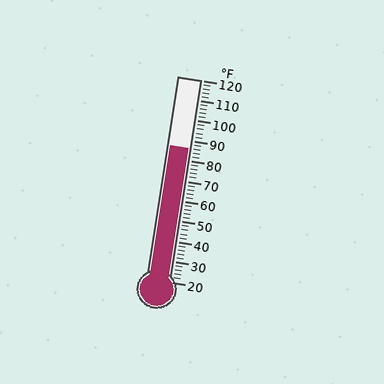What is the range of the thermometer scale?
The thermometer scale ranges from 20°F to 120°F.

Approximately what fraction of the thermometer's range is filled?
The thermometer is filled to approximately 65% of its range.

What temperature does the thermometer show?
The thermometer shows approximately 86°F.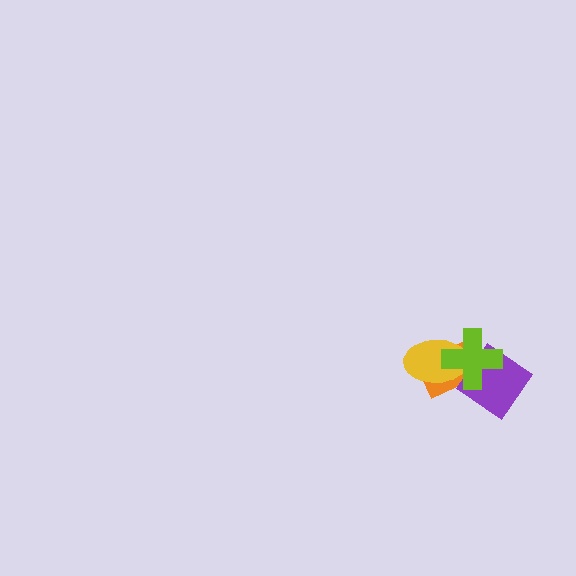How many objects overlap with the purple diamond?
3 objects overlap with the purple diamond.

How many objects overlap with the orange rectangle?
3 objects overlap with the orange rectangle.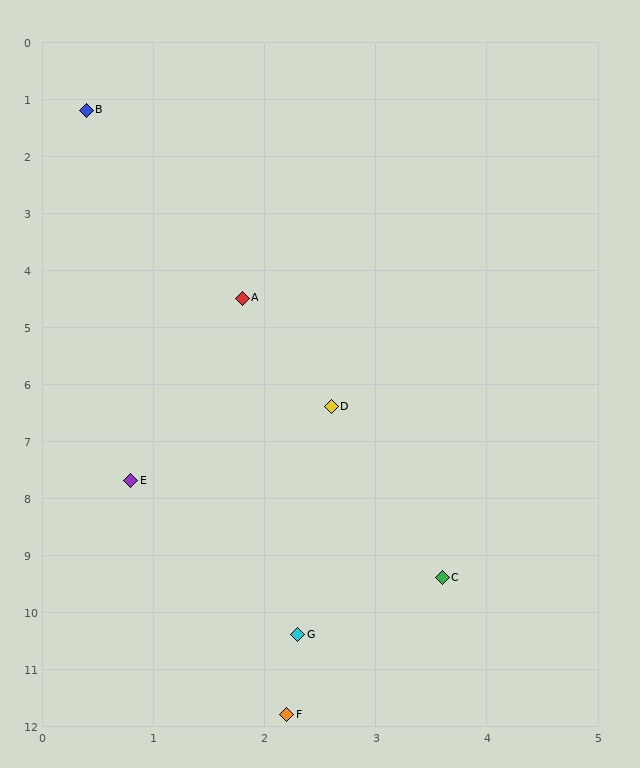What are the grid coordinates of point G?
Point G is at approximately (2.3, 10.4).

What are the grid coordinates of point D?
Point D is at approximately (2.6, 6.4).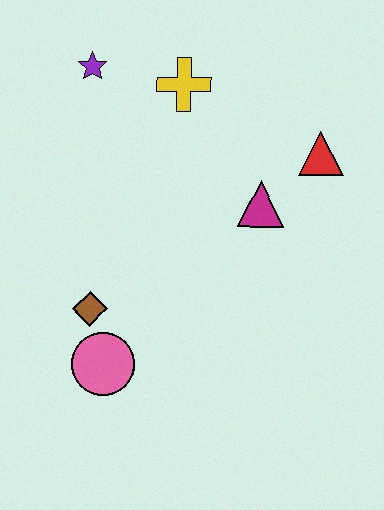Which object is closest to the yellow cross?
The purple star is closest to the yellow cross.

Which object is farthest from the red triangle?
The pink circle is farthest from the red triangle.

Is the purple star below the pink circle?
No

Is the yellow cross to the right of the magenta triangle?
No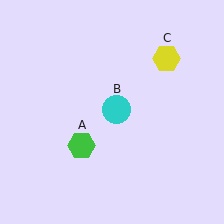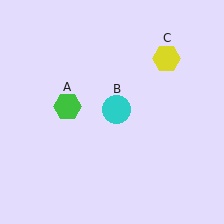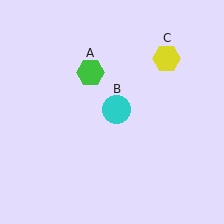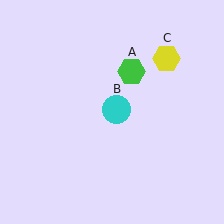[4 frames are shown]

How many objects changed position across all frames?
1 object changed position: green hexagon (object A).